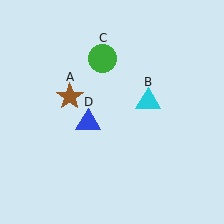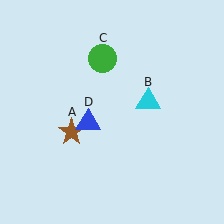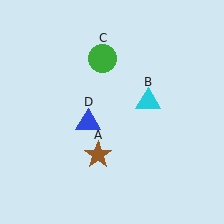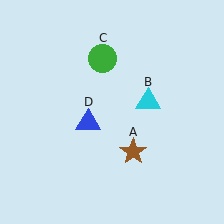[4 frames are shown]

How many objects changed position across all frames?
1 object changed position: brown star (object A).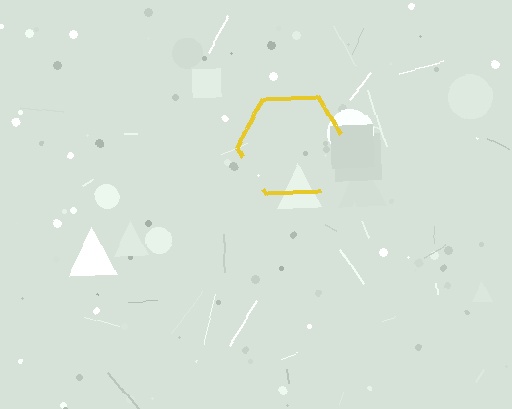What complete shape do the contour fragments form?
The contour fragments form a hexagon.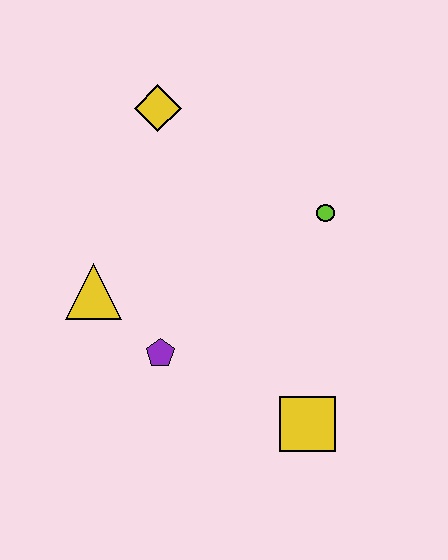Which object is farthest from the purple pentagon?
The yellow diamond is farthest from the purple pentagon.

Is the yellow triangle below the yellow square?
No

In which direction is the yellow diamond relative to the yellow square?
The yellow diamond is above the yellow square.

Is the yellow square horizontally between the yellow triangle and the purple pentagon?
No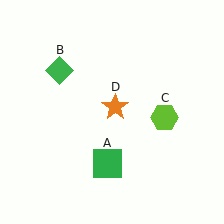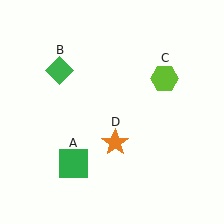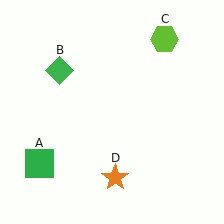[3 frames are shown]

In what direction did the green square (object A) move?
The green square (object A) moved left.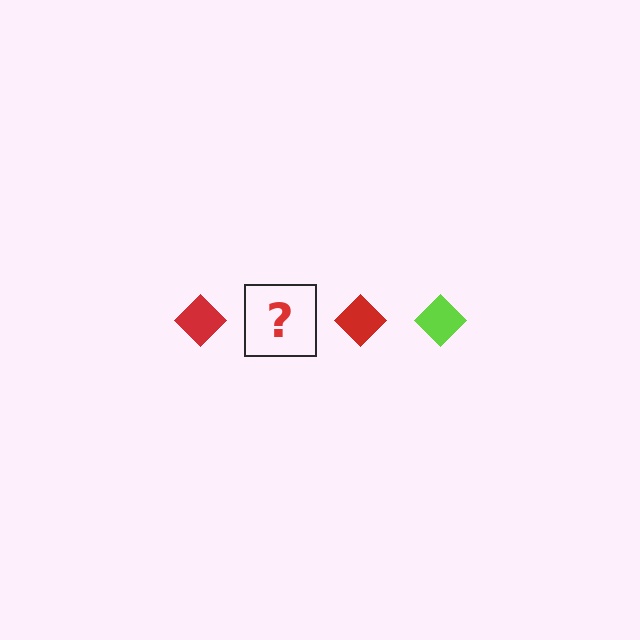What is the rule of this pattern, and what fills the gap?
The rule is that the pattern cycles through red, lime diamonds. The gap should be filled with a lime diamond.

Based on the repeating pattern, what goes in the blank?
The blank should be a lime diamond.